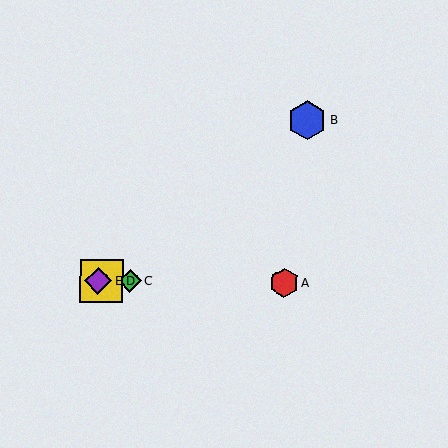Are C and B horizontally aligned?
No, C is at y≈281 and B is at y≈120.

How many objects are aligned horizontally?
4 objects (A, C, D, E) are aligned horizontally.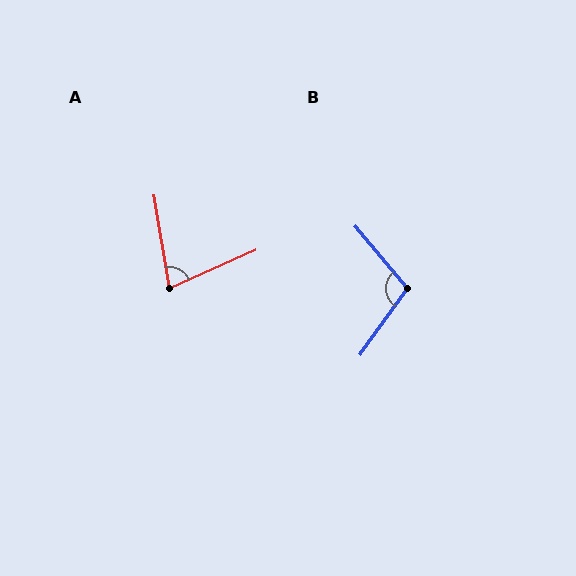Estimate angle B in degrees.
Approximately 105 degrees.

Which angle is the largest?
B, at approximately 105 degrees.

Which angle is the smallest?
A, at approximately 76 degrees.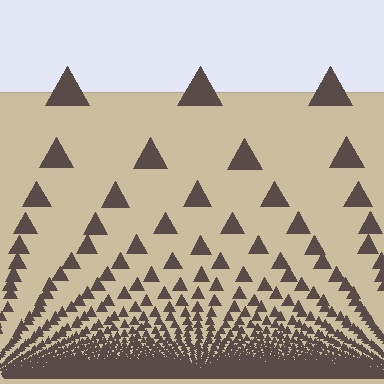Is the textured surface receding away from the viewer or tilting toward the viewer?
The surface appears to tilt toward the viewer. Texture elements get larger and sparser toward the top.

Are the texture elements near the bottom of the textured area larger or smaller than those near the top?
Smaller. The gradient is inverted — elements near the bottom are smaller and denser.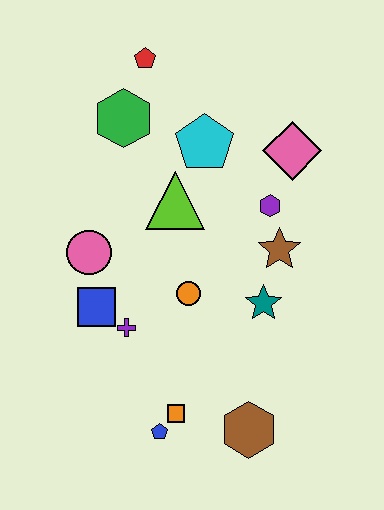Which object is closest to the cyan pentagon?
The lime triangle is closest to the cyan pentagon.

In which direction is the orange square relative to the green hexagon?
The orange square is below the green hexagon.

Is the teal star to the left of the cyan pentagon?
No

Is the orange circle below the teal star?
No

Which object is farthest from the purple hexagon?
The blue pentagon is farthest from the purple hexagon.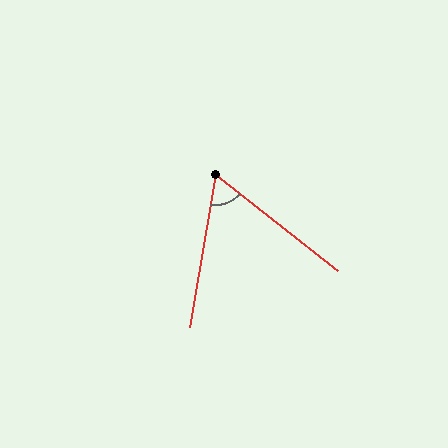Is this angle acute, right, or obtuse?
It is acute.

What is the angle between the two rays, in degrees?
Approximately 61 degrees.